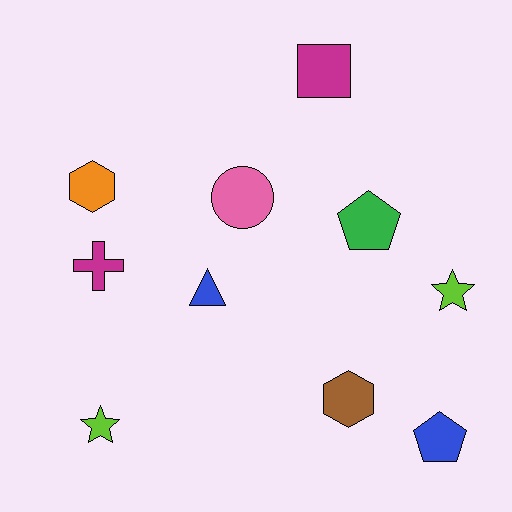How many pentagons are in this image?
There are 2 pentagons.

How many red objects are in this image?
There are no red objects.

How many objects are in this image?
There are 10 objects.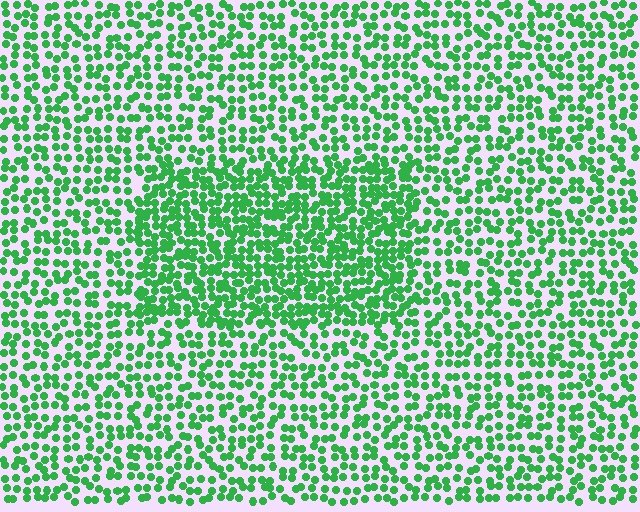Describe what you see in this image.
The image contains small green elements arranged at two different densities. A rectangle-shaped region is visible where the elements are more densely packed than the surrounding area.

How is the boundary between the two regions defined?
The boundary is defined by a change in element density (approximately 1.7x ratio). All elements are the same color, size, and shape.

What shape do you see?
I see a rectangle.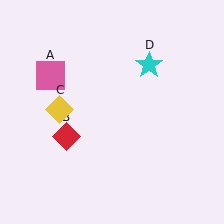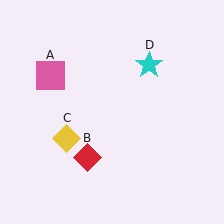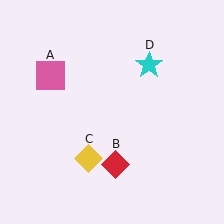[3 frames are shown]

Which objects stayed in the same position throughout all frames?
Pink square (object A) and cyan star (object D) remained stationary.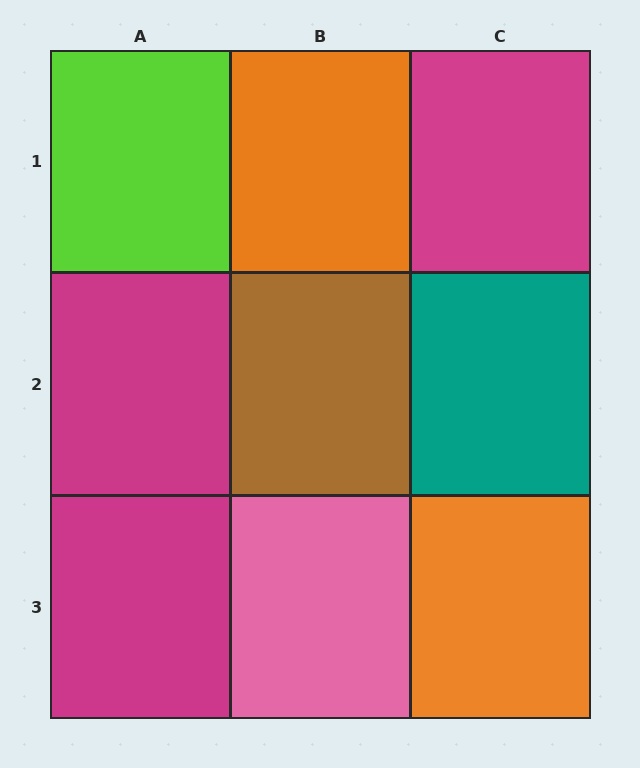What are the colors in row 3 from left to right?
Magenta, pink, orange.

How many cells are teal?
1 cell is teal.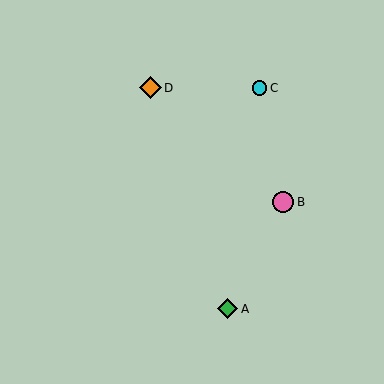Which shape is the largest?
The orange diamond (labeled D) is the largest.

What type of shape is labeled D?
Shape D is an orange diamond.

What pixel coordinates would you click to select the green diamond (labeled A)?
Click at (228, 309) to select the green diamond A.